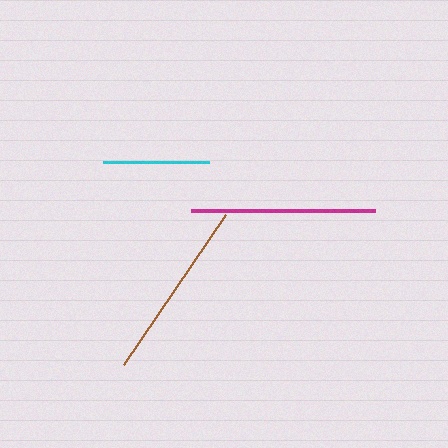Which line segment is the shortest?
The cyan line is the shortest at approximately 106 pixels.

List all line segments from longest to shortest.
From longest to shortest: magenta, brown, cyan.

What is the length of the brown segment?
The brown segment is approximately 182 pixels long.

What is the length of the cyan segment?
The cyan segment is approximately 106 pixels long.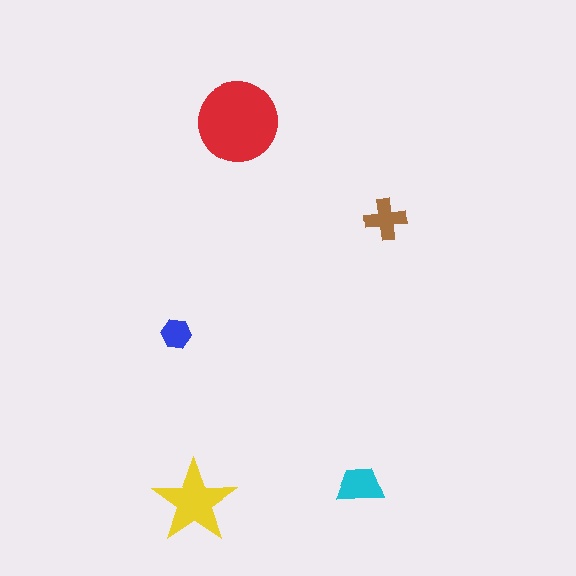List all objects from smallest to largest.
The blue hexagon, the brown cross, the cyan trapezoid, the yellow star, the red circle.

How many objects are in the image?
There are 5 objects in the image.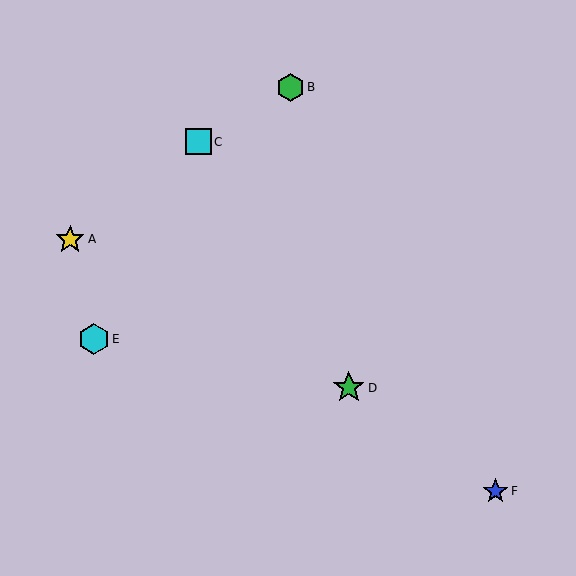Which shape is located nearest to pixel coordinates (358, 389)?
The green star (labeled D) at (349, 388) is nearest to that location.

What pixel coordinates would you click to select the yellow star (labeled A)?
Click at (70, 239) to select the yellow star A.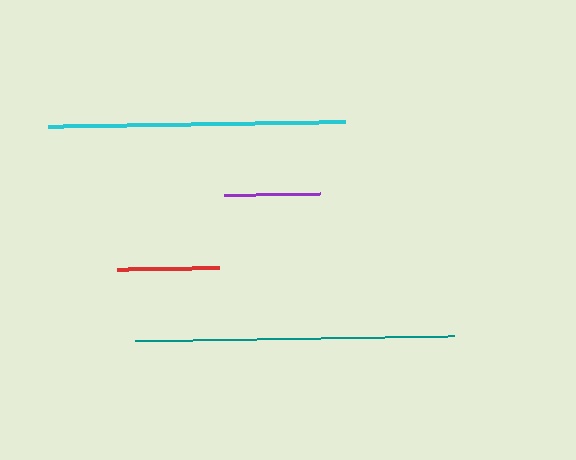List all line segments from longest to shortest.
From longest to shortest: teal, cyan, red, purple.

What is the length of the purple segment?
The purple segment is approximately 96 pixels long.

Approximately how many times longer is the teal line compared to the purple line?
The teal line is approximately 3.3 times the length of the purple line.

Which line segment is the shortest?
The purple line is the shortest at approximately 96 pixels.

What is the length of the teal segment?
The teal segment is approximately 320 pixels long.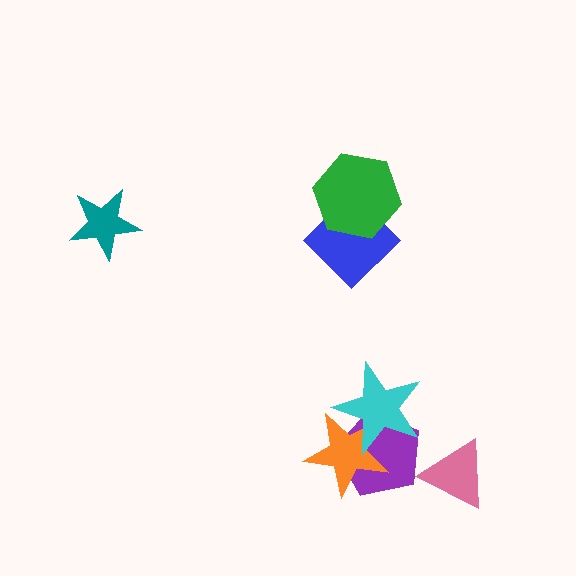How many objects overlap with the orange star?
2 objects overlap with the orange star.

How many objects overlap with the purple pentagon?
2 objects overlap with the purple pentagon.